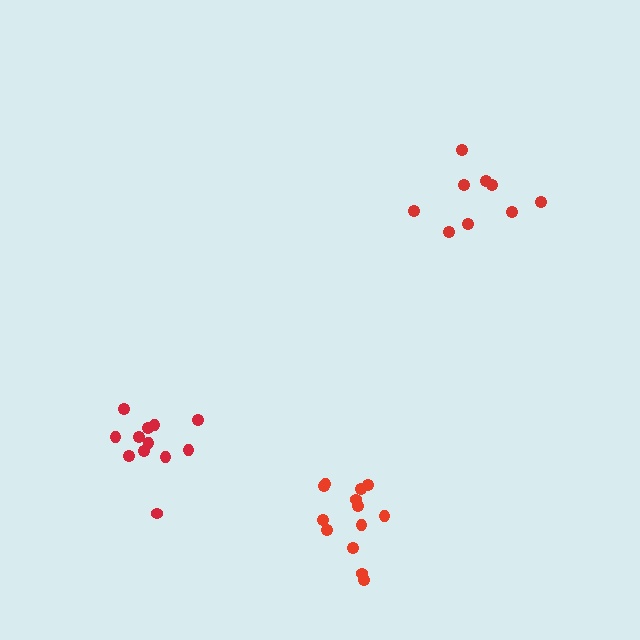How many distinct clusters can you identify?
There are 3 distinct clusters.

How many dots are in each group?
Group 1: 9 dots, Group 2: 13 dots, Group 3: 12 dots (34 total).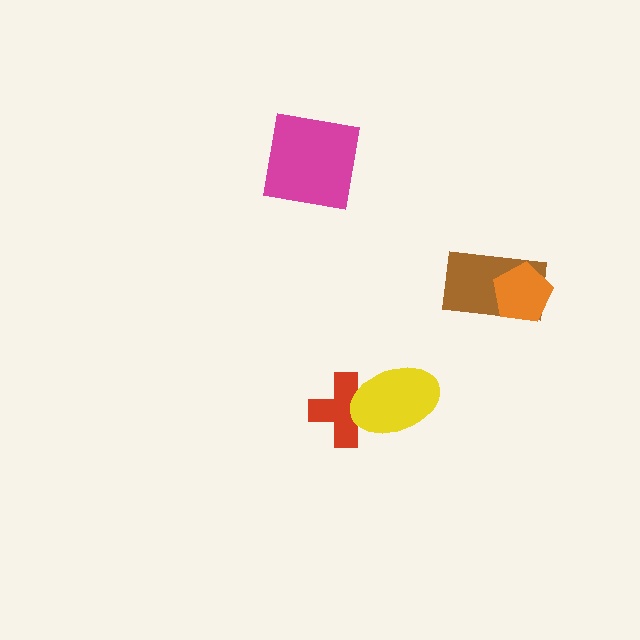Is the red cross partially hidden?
Yes, it is partially covered by another shape.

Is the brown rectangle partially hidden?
Yes, it is partially covered by another shape.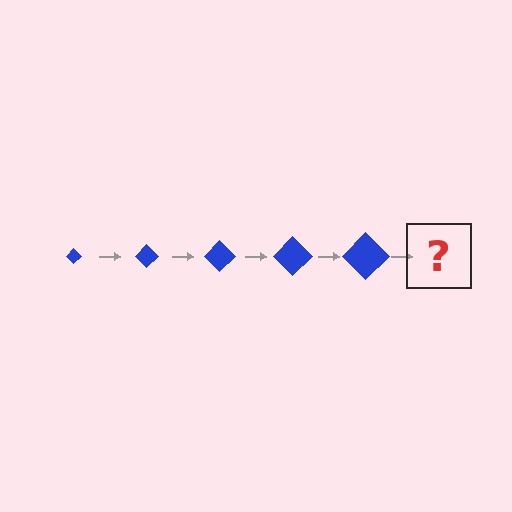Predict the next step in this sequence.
The next step is a blue diamond, larger than the previous one.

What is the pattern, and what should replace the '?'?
The pattern is that the diamond gets progressively larger each step. The '?' should be a blue diamond, larger than the previous one.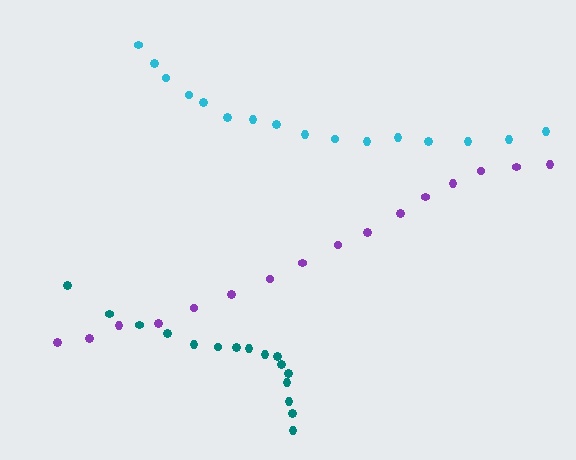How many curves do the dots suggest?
There are 3 distinct paths.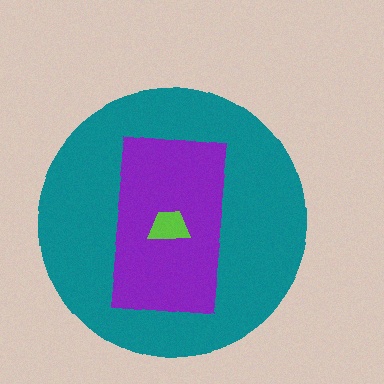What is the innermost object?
The lime trapezoid.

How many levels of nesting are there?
3.